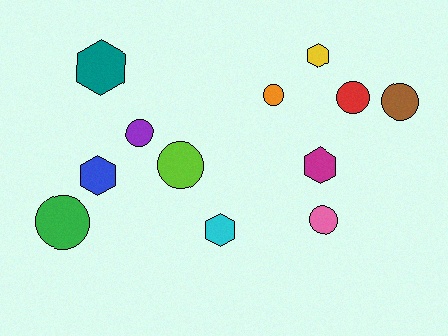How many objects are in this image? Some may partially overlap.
There are 12 objects.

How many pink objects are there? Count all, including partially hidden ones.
There is 1 pink object.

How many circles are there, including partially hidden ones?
There are 7 circles.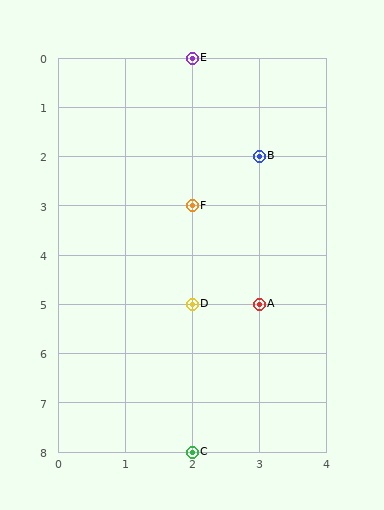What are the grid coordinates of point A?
Point A is at grid coordinates (3, 5).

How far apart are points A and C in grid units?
Points A and C are 1 column and 3 rows apart (about 3.2 grid units diagonally).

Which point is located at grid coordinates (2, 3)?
Point F is at (2, 3).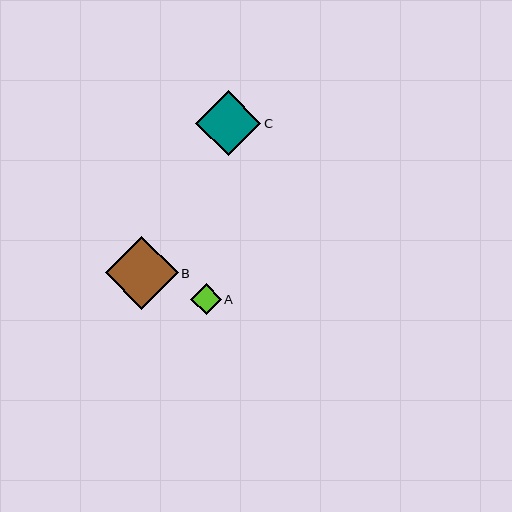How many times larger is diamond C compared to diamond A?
Diamond C is approximately 2.1 times the size of diamond A.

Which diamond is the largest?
Diamond B is the largest with a size of approximately 73 pixels.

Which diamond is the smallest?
Diamond A is the smallest with a size of approximately 30 pixels.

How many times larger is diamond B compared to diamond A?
Diamond B is approximately 2.4 times the size of diamond A.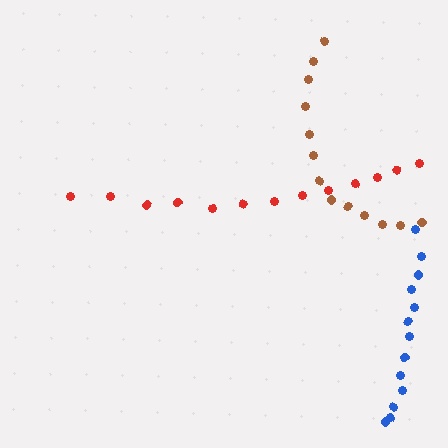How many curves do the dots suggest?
There are 3 distinct paths.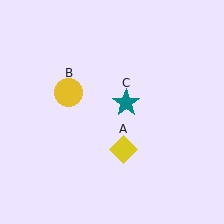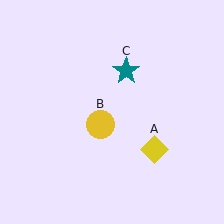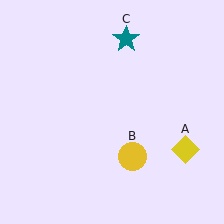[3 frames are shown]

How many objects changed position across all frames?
3 objects changed position: yellow diamond (object A), yellow circle (object B), teal star (object C).